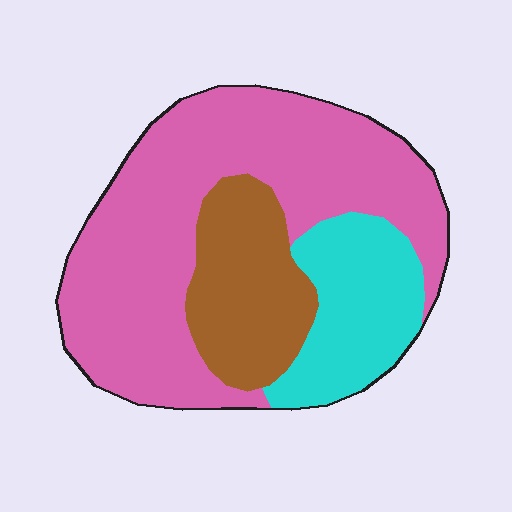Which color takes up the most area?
Pink, at roughly 60%.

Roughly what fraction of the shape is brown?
Brown covers 20% of the shape.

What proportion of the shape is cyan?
Cyan takes up about one fifth (1/5) of the shape.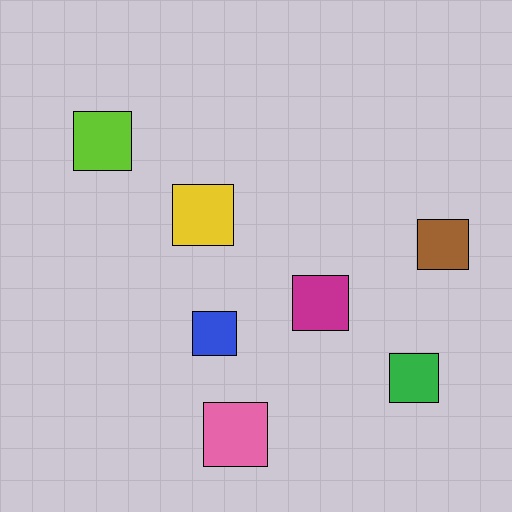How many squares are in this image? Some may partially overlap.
There are 7 squares.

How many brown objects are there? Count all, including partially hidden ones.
There is 1 brown object.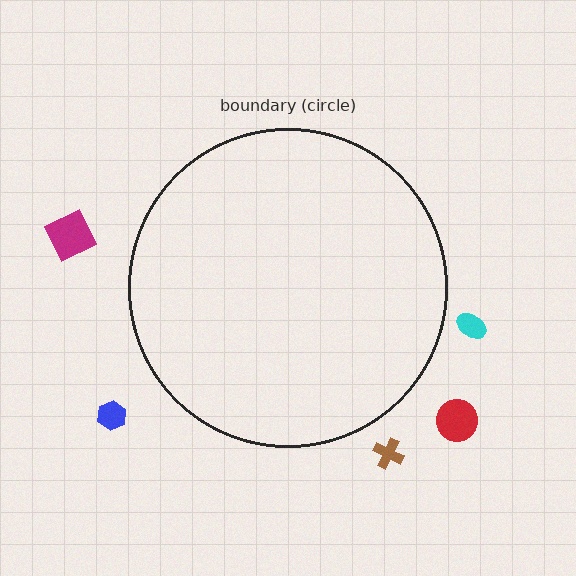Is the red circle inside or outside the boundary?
Outside.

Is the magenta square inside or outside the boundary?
Outside.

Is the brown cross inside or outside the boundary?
Outside.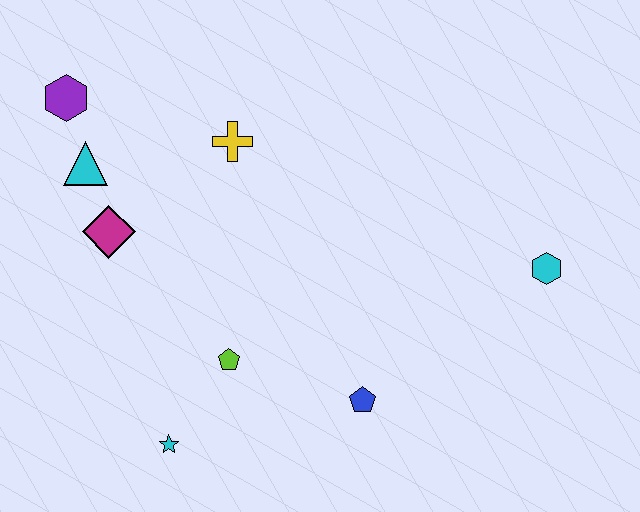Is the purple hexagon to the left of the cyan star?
Yes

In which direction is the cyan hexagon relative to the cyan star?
The cyan hexagon is to the right of the cyan star.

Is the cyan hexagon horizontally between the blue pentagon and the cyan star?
No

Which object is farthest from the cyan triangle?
The cyan hexagon is farthest from the cyan triangle.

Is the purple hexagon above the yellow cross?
Yes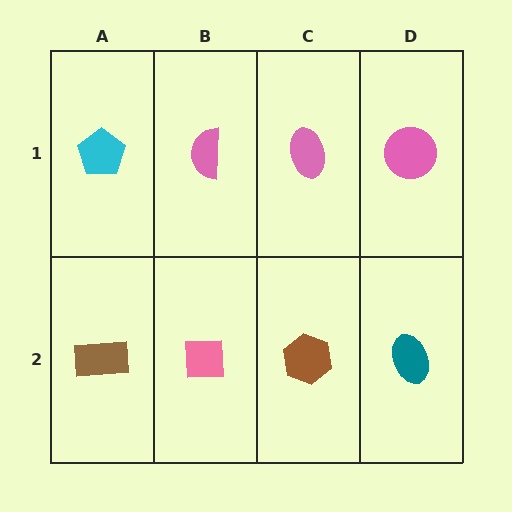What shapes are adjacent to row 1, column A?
A brown rectangle (row 2, column A), a pink semicircle (row 1, column B).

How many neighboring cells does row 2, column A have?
2.